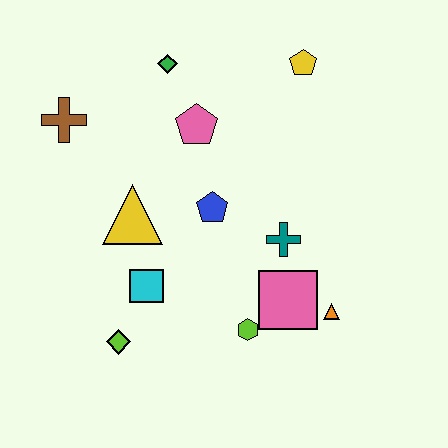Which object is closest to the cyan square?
The lime diamond is closest to the cyan square.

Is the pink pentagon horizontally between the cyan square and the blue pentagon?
Yes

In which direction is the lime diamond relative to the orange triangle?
The lime diamond is to the left of the orange triangle.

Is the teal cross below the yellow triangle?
Yes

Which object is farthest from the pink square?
The brown cross is farthest from the pink square.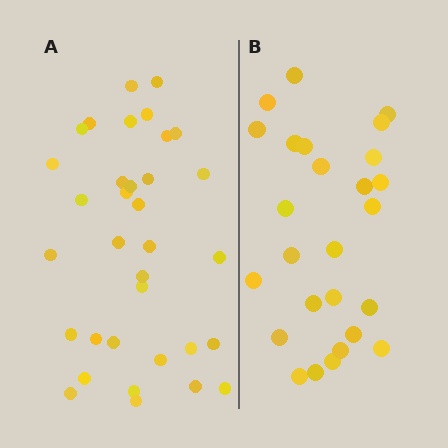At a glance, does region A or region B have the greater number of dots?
Region A (the left region) has more dots.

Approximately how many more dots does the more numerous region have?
Region A has roughly 8 or so more dots than region B.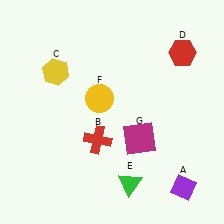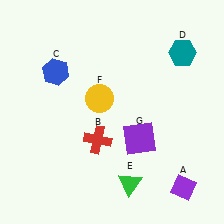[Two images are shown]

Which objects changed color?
C changed from yellow to blue. D changed from red to teal. G changed from magenta to purple.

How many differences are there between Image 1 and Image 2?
There are 3 differences between the two images.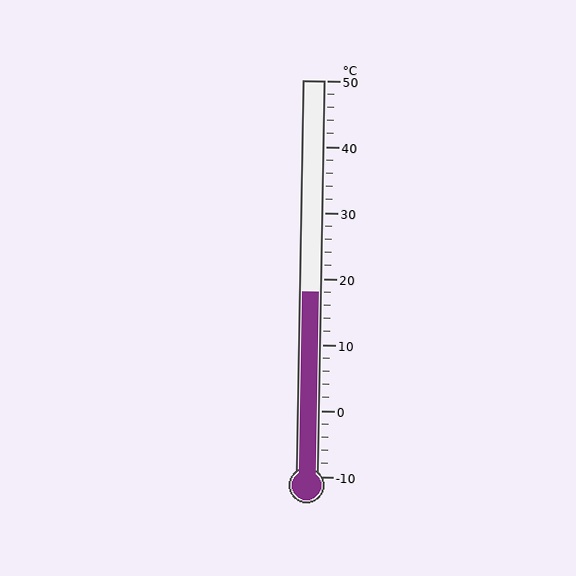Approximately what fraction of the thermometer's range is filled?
The thermometer is filled to approximately 45% of its range.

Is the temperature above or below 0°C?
The temperature is above 0°C.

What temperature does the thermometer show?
The thermometer shows approximately 18°C.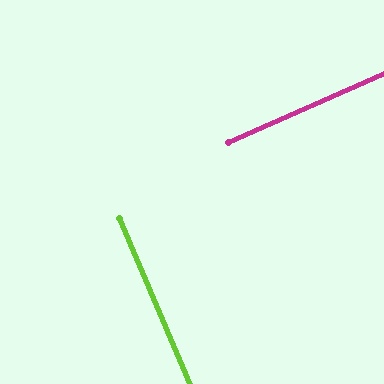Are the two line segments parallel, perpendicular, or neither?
Perpendicular — they meet at approximately 89°.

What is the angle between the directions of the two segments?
Approximately 89 degrees.